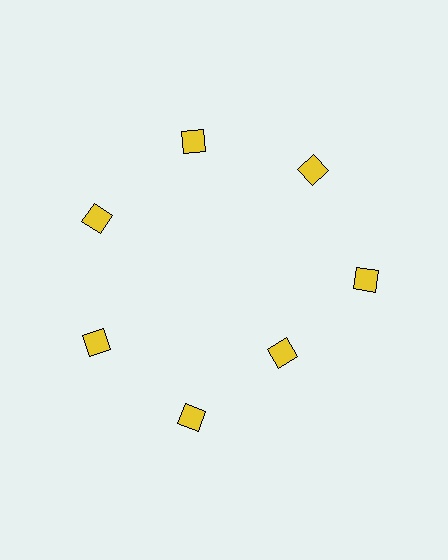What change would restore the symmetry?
The symmetry would be restored by moving it outward, back onto the ring so that all 7 diamonds sit at equal angles and equal distance from the center.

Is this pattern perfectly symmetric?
No. The 7 yellow diamonds are arranged in a ring, but one element near the 5 o'clock position is pulled inward toward the center, breaking the 7-fold rotational symmetry.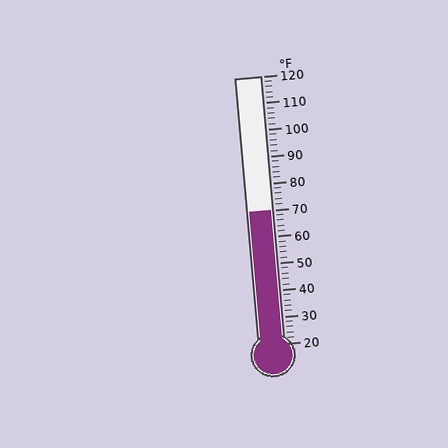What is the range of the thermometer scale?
The thermometer scale ranges from 20°F to 120°F.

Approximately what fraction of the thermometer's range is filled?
The thermometer is filled to approximately 50% of its range.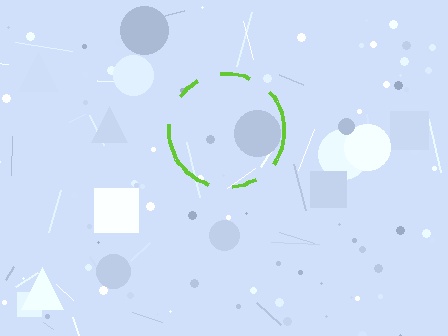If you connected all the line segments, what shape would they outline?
They would outline a circle.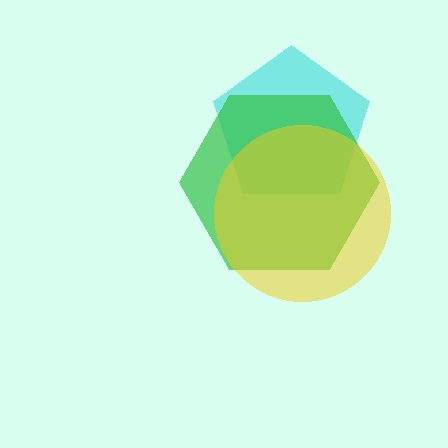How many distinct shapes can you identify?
There are 3 distinct shapes: a cyan pentagon, a green hexagon, a yellow circle.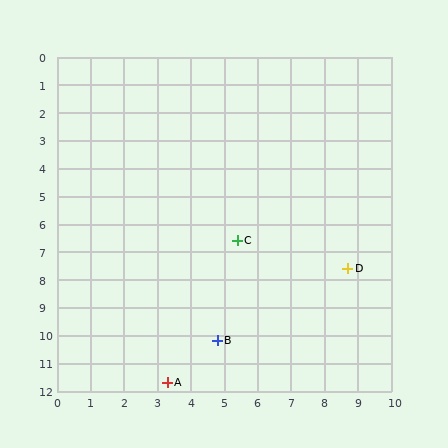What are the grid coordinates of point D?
Point D is at approximately (8.7, 7.6).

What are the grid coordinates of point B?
Point B is at approximately (4.8, 10.2).